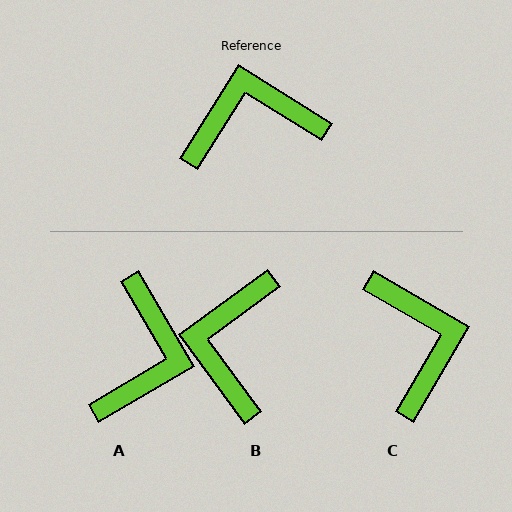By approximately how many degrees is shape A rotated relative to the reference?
Approximately 118 degrees clockwise.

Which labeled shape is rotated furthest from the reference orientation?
A, about 118 degrees away.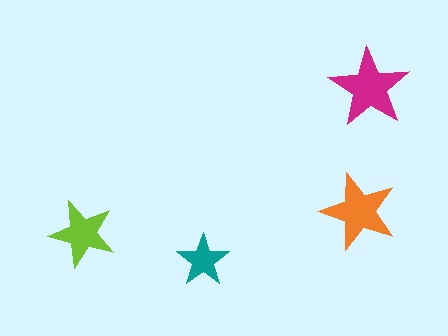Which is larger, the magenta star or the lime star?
The magenta one.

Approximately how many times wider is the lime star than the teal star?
About 1.5 times wider.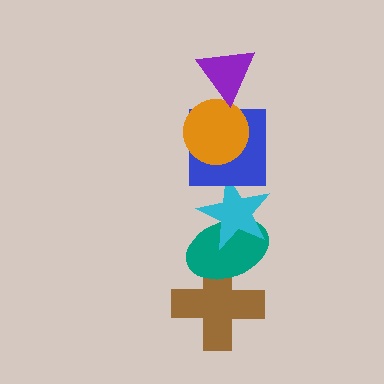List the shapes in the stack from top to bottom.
From top to bottom: the purple triangle, the orange circle, the blue square, the cyan star, the teal ellipse, the brown cross.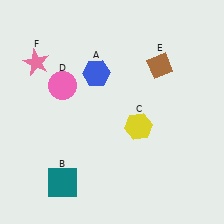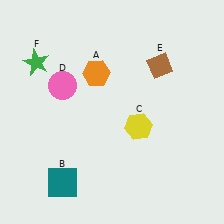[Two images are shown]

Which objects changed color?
A changed from blue to orange. F changed from pink to green.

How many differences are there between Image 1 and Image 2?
There are 2 differences between the two images.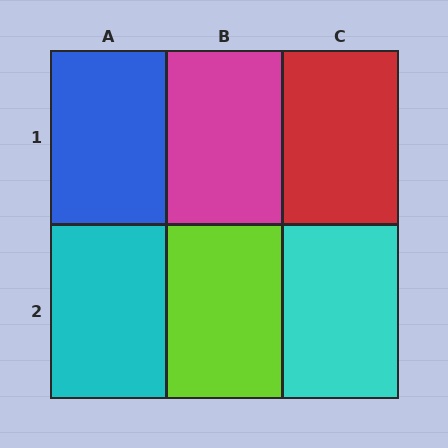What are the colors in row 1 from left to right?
Blue, magenta, red.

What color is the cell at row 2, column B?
Lime.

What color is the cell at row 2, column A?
Cyan.